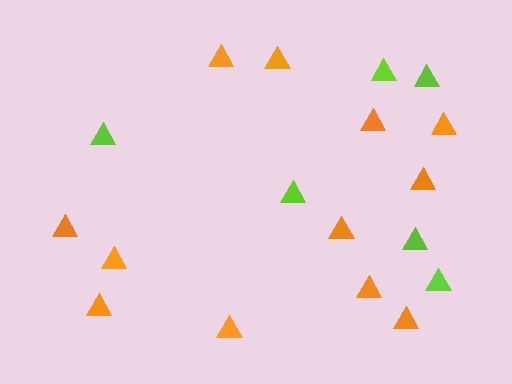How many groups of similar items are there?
There are 2 groups: one group of orange triangles (12) and one group of lime triangles (6).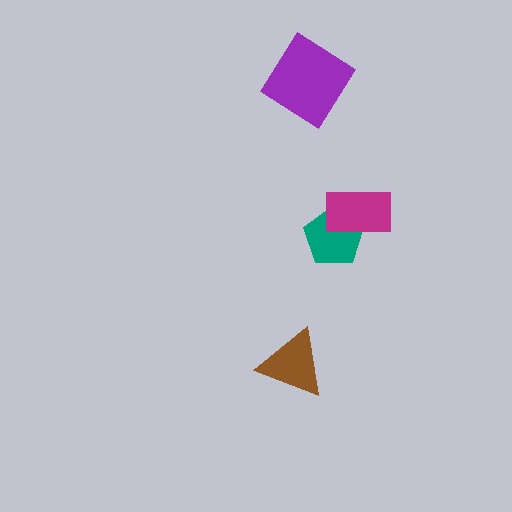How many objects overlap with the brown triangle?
0 objects overlap with the brown triangle.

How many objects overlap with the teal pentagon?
1 object overlaps with the teal pentagon.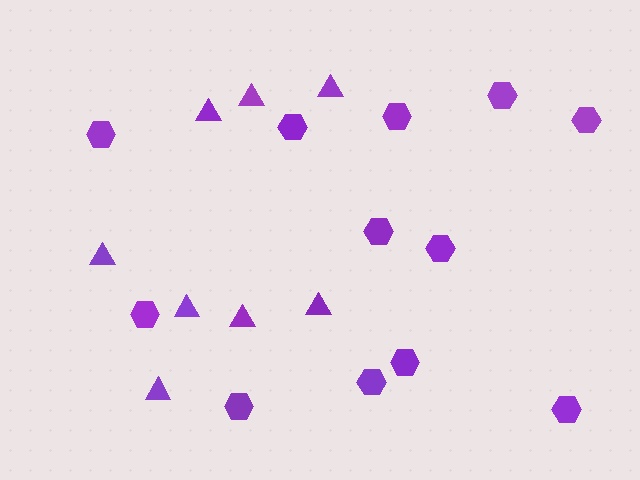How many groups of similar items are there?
There are 2 groups: one group of triangles (8) and one group of hexagons (12).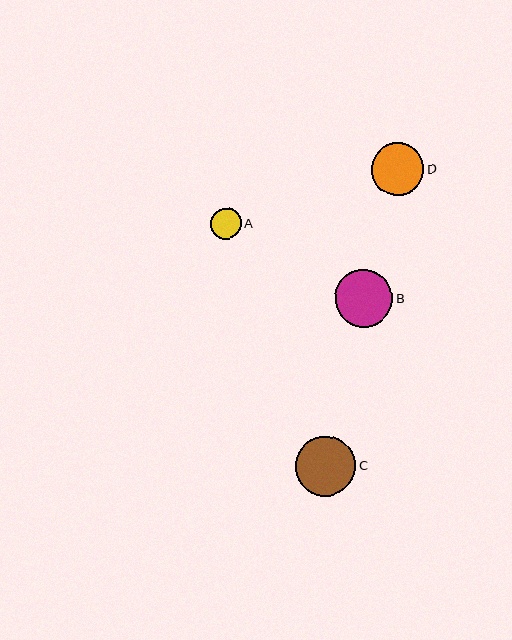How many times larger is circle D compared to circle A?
Circle D is approximately 1.7 times the size of circle A.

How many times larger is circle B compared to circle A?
Circle B is approximately 1.8 times the size of circle A.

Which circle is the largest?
Circle C is the largest with a size of approximately 61 pixels.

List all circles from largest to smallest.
From largest to smallest: C, B, D, A.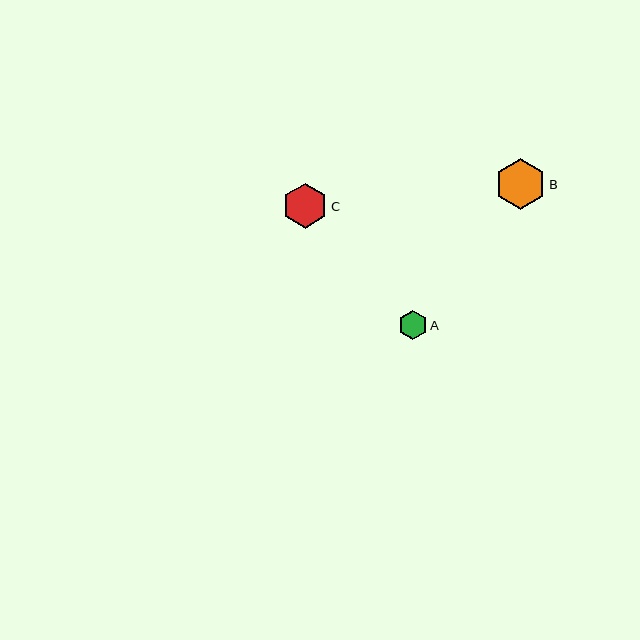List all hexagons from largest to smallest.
From largest to smallest: B, C, A.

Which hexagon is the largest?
Hexagon B is the largest with a size of approximately 51 pixels.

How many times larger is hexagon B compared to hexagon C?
Hexagon B is approximately 1.1 times the size of hexagon C.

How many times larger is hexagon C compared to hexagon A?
Hexagon C is approximately 1.5 times the size of hexagon A.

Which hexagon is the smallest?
Hexagon A is the smallest with a size of approximately 29 pixels.